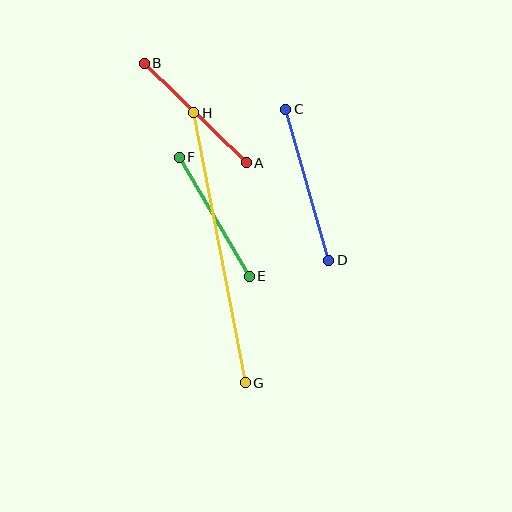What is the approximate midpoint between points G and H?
The midpoint is at approximately (220, 248) pixels.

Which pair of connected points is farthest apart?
Points G and H are farthest apart.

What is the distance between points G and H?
The distance is approximately 275 pixels.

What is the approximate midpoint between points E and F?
The midpoint is at approximately (214, 217) pixels.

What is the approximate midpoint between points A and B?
The midpoint is at approximately (195, 113) pixels.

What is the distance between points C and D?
The distance is approximately 157 pixels.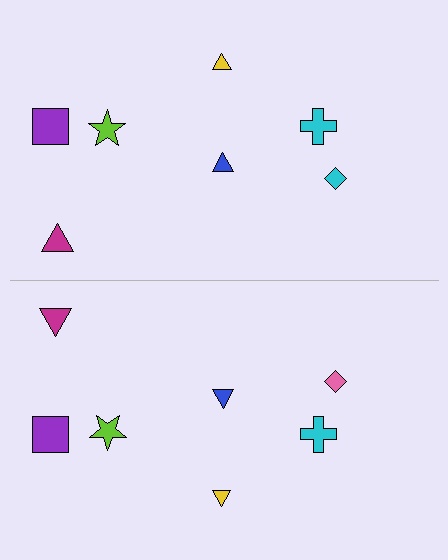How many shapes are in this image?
There are 14 shapes in this image.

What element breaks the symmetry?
The pink diamond on the bottom side breaks the symmetry — its mirror counterpart is cyan.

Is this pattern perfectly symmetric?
No, the pattern is not perfectly symmetric. The pink diamond on the bottom side breaks the symmetry — its mirror counterpart is cyan.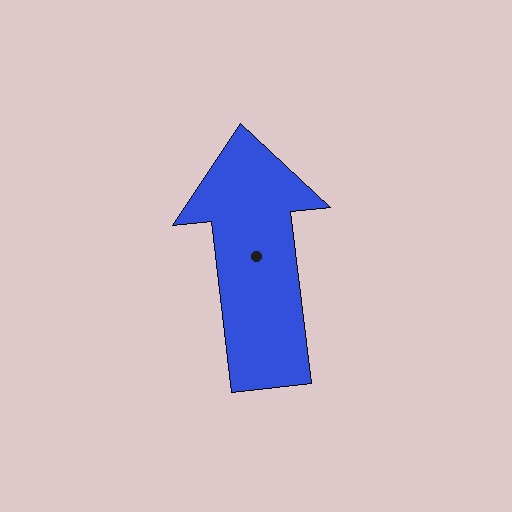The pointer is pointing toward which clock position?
Roughly 12 o'clock.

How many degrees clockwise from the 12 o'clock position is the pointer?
Approximately 353 degrees.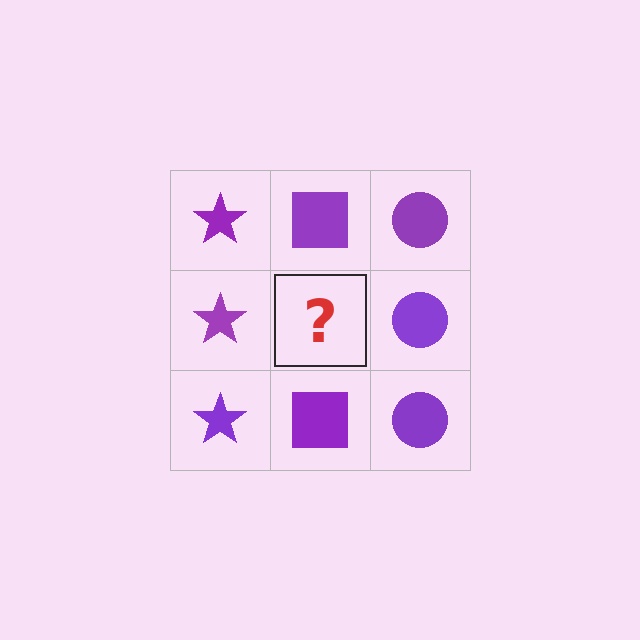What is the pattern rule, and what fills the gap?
The rule is that each column has a consistent shape. The gap should be filled with a purple square.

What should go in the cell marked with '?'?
The missing cell should contain a purple square.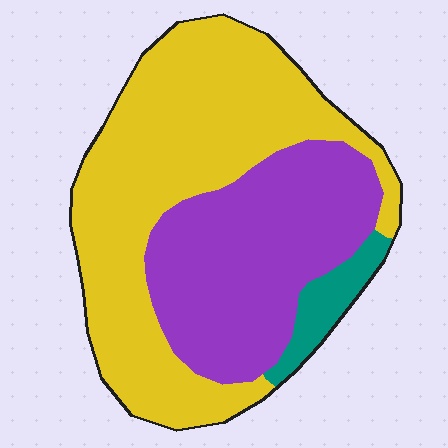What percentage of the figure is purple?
Purple covers 38% of the figure.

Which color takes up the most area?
Yellow, at roughly 55%.